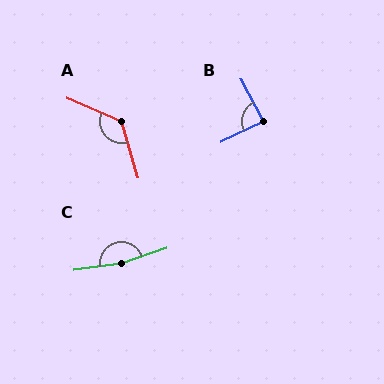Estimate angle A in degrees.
Approximately 129 degrees.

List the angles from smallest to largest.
B (88°), A (129°), C (169°).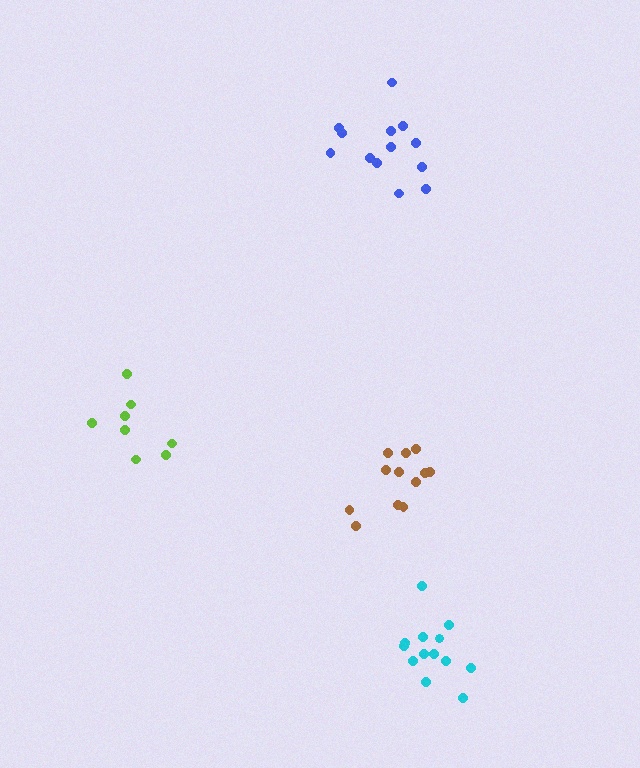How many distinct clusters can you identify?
There are 4 distinct clusters.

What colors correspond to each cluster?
The clusters are colored: lime, blue, brown, cyan.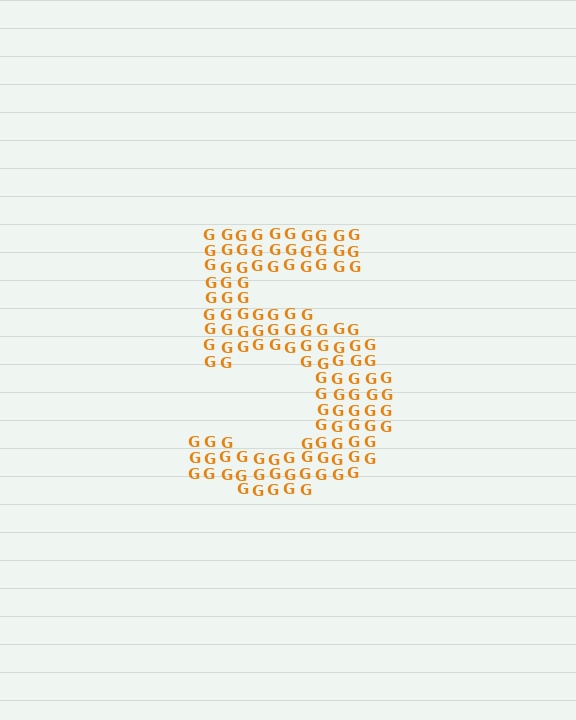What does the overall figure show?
The overall figure shows the digit 5.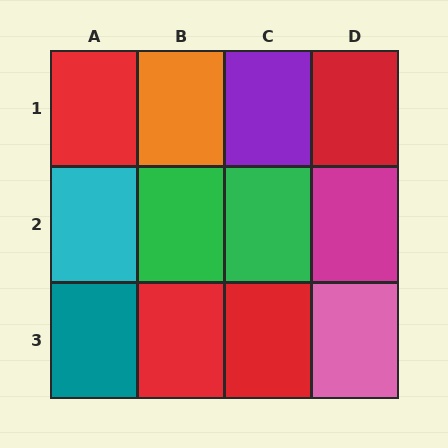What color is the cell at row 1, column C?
Purple.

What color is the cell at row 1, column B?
Orange.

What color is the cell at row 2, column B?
Green.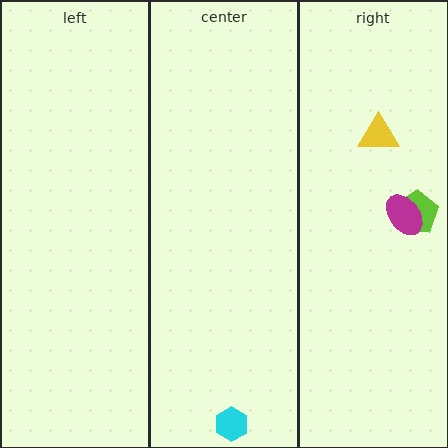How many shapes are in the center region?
1.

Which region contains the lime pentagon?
The right region.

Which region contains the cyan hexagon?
The center region.